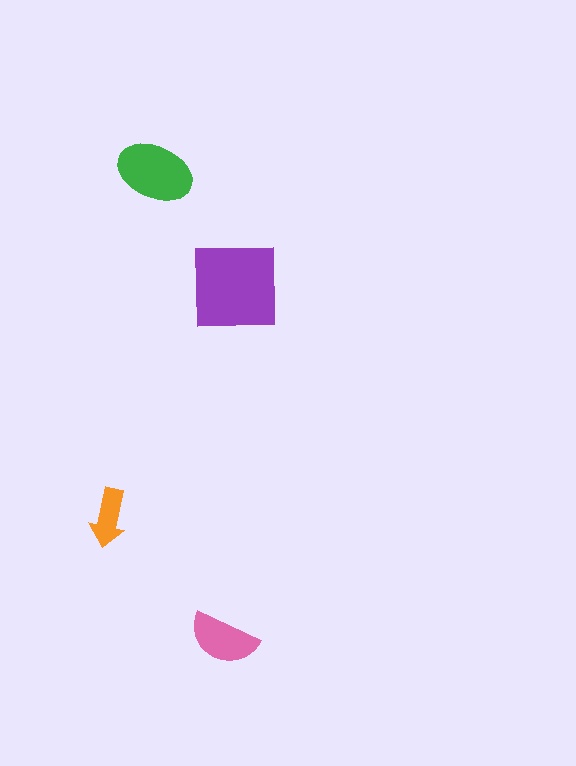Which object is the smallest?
The orange arrow.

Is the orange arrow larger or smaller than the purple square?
Smaller.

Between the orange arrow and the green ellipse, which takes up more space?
The green ellipse.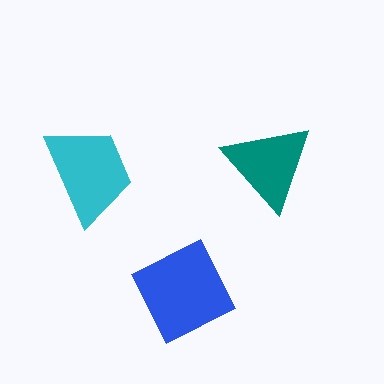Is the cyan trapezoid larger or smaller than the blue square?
Smaller.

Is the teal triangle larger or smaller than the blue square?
Smaller.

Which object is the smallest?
The teal triangle.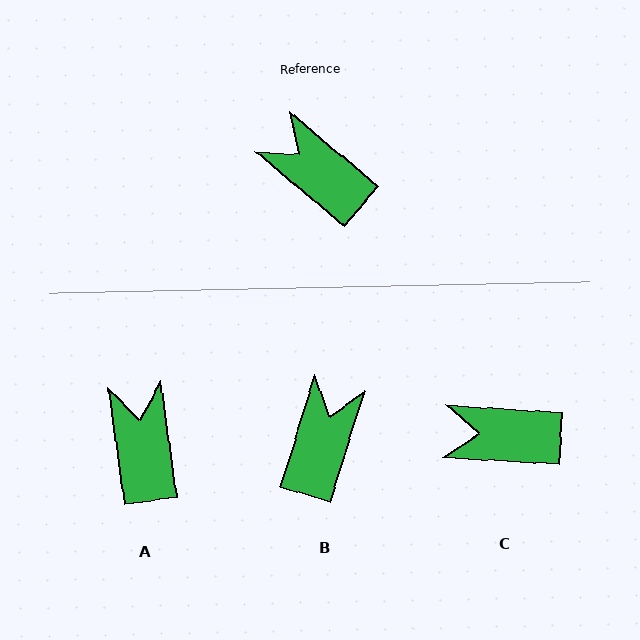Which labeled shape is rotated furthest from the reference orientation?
B, about 67 degrees away.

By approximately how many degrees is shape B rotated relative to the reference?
Approximately 67 degrees clockwise.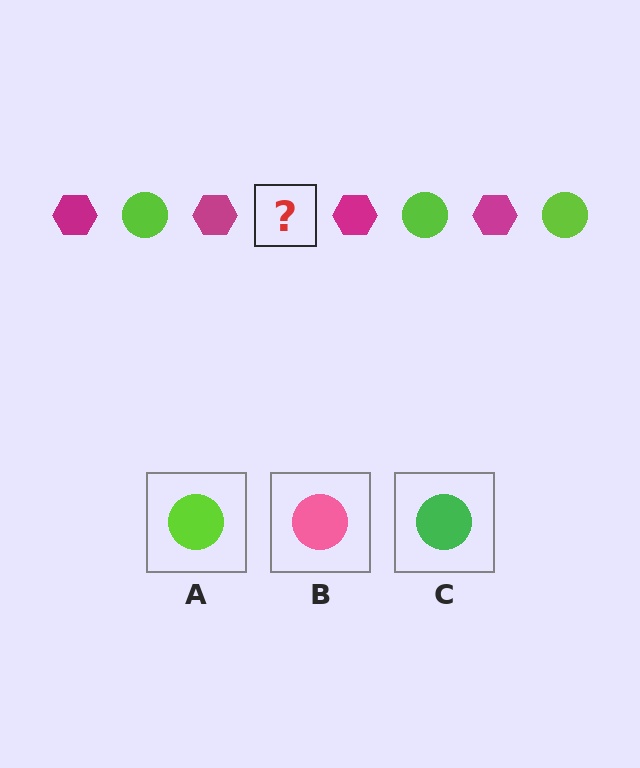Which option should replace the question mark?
Option A.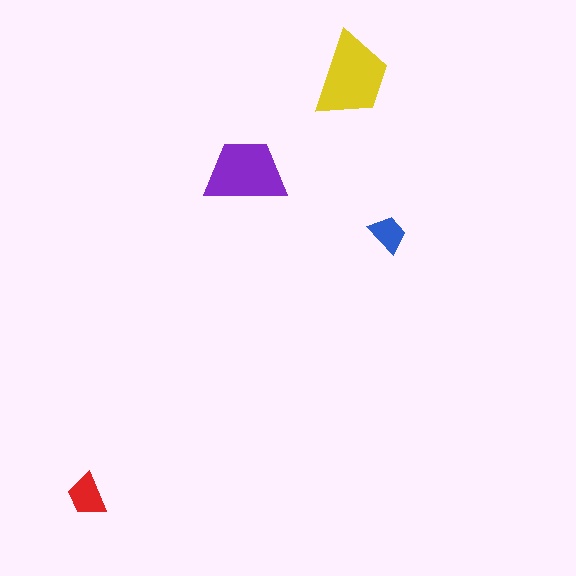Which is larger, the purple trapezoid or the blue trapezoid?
The purple one.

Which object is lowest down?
The red trapezoid is bottommost.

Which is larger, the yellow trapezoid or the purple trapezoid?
The yellow one.